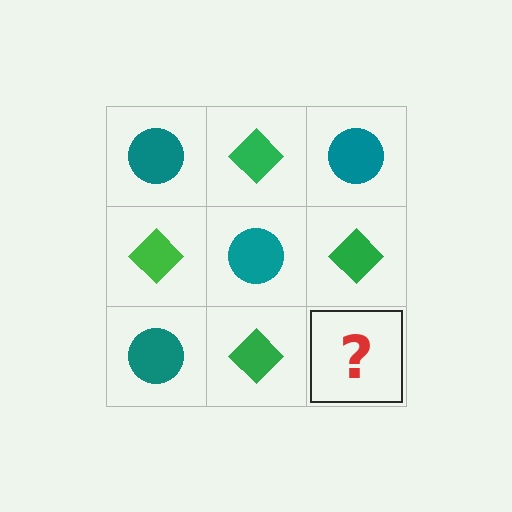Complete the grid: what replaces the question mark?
The question mark should be replaced with a teal circle.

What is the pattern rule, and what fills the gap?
The rule is that it alternates teal circle and green diamond in a checkerboard pattern. The gap should be filled with a teal circle.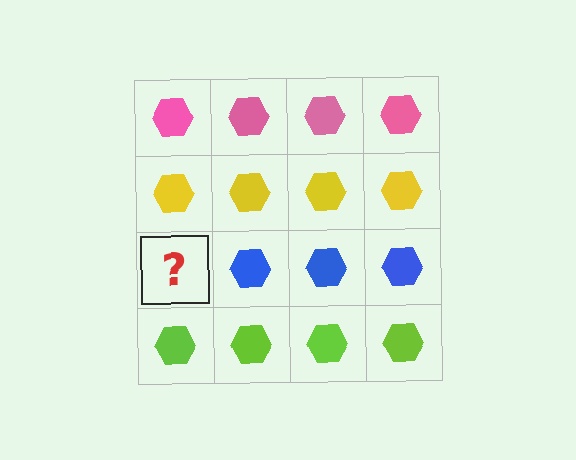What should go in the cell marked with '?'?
The missing cell should contain a blue hexagon.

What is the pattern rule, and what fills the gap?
The rule is that each row has a consistent color. The gap should be filled with a blue hexagon.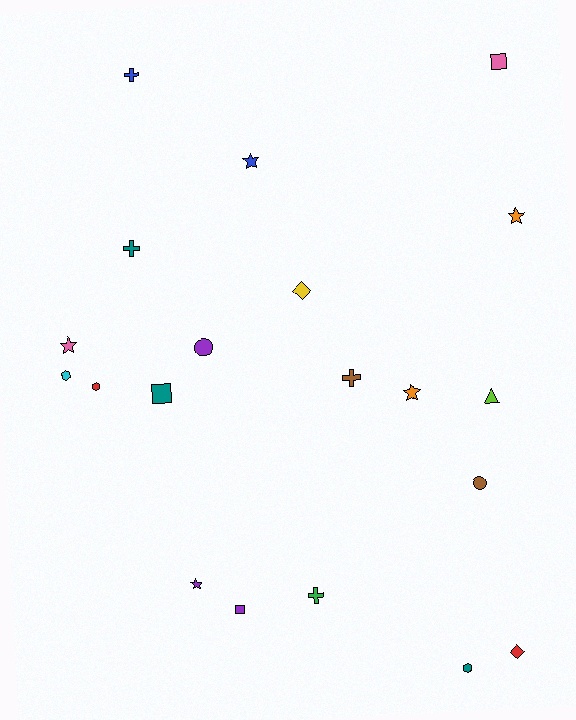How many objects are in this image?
There are 20 objects.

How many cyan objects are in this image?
There is 1 cyan object.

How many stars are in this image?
There are 5 stars.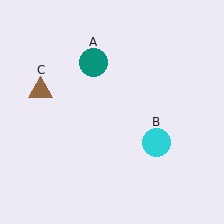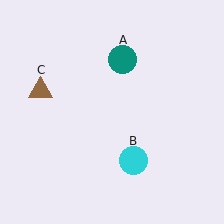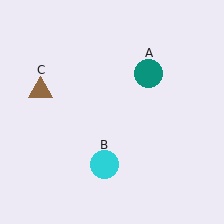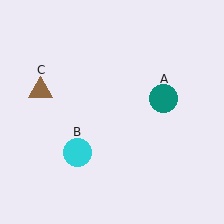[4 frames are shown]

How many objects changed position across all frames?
2 objects changed position: teal circle (object A), cyan circle (object B).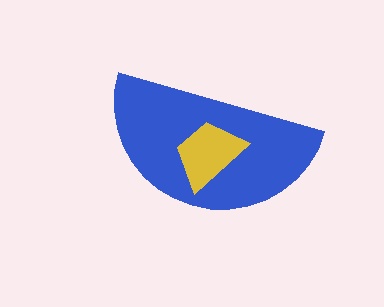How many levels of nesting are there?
2.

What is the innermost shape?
The yellow trapezoid.